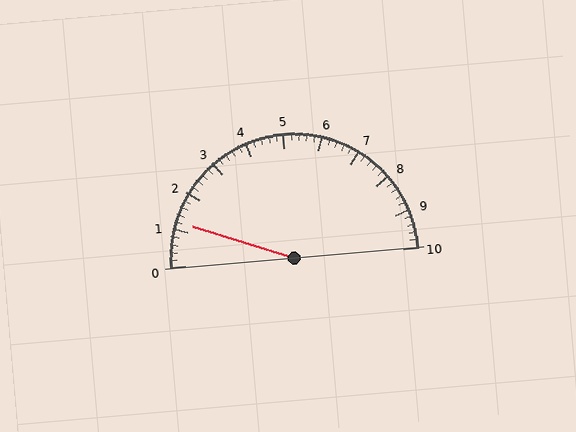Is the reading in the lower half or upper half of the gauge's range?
The reading is in the lower half of the range (0 to 10).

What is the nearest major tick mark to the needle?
The nearest major tick mark is 1.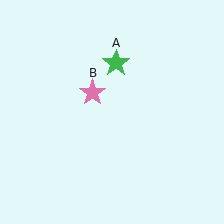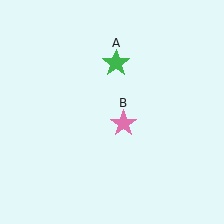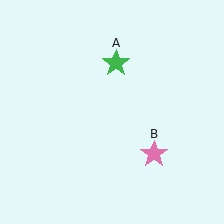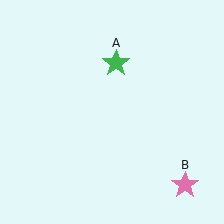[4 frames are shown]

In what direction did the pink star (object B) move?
The pink star (object B) moved down and to the right.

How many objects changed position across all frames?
1 object changed position: pink star (object B).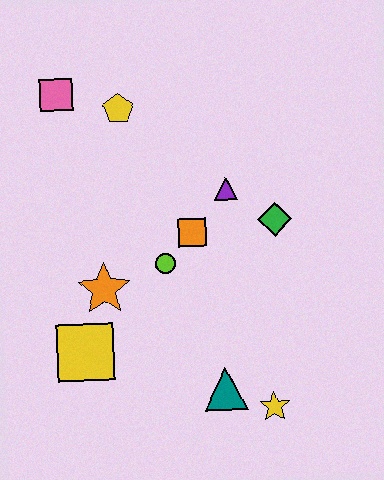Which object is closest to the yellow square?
The orange star is closest to the yellow square.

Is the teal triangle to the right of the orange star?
Yes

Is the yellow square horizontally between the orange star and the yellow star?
No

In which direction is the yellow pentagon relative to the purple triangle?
The yellow pentagon is to the left of the purple triangle.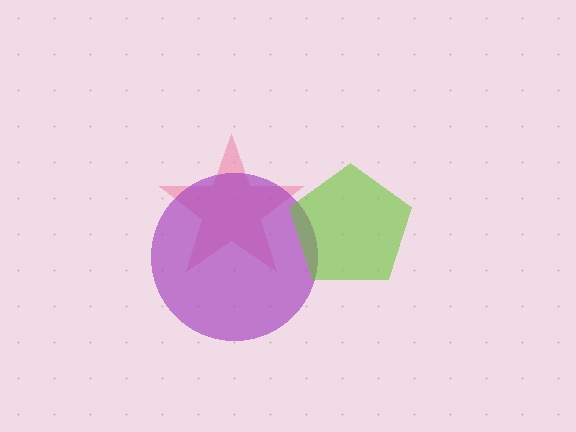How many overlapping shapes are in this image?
There are 3 overlapping shapes in the image.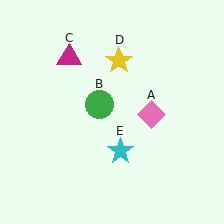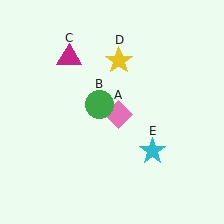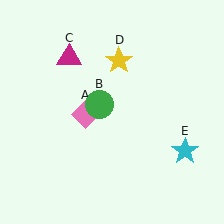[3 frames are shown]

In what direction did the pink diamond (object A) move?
The pink diamond (object A) moved left.